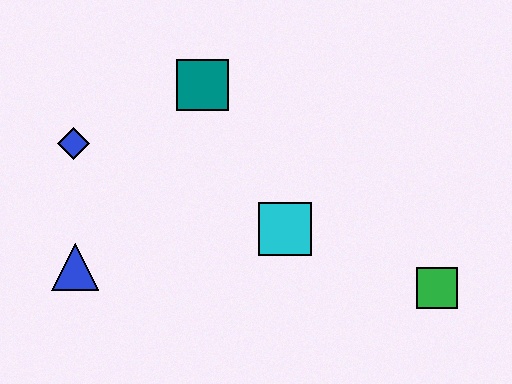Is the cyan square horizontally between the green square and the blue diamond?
Yes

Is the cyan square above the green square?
Yes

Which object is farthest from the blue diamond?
The green square is farthest from the blue diamond.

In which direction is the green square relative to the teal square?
The green square is to the right of the teal square.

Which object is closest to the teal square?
The blue diamond is closest to the teal square.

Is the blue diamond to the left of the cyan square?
Yes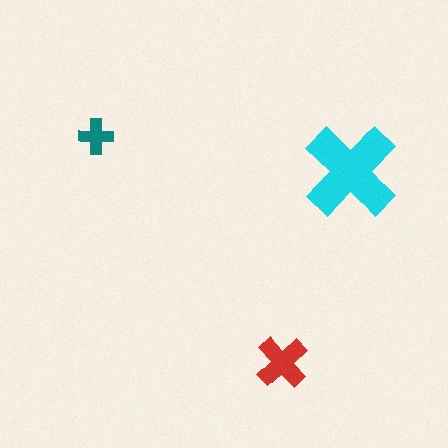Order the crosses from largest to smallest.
the cyan one, the red one, the teal one.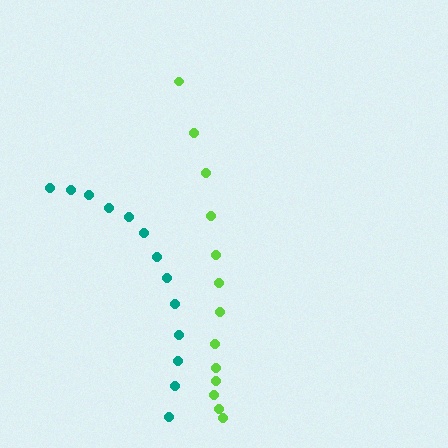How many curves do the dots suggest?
There are 2 distinct paths.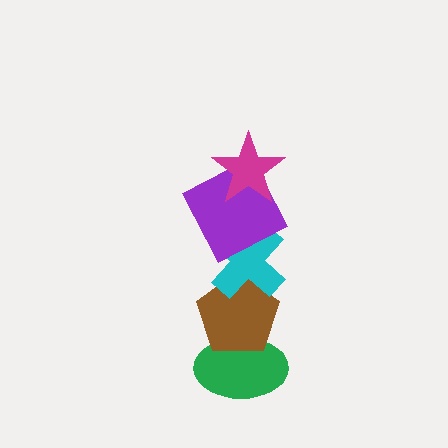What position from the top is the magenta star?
The magenta star is 1st from the top.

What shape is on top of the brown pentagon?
The cyan cross is on top of the brown pentagon.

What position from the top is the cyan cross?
The cyan cross is 3rd from the top.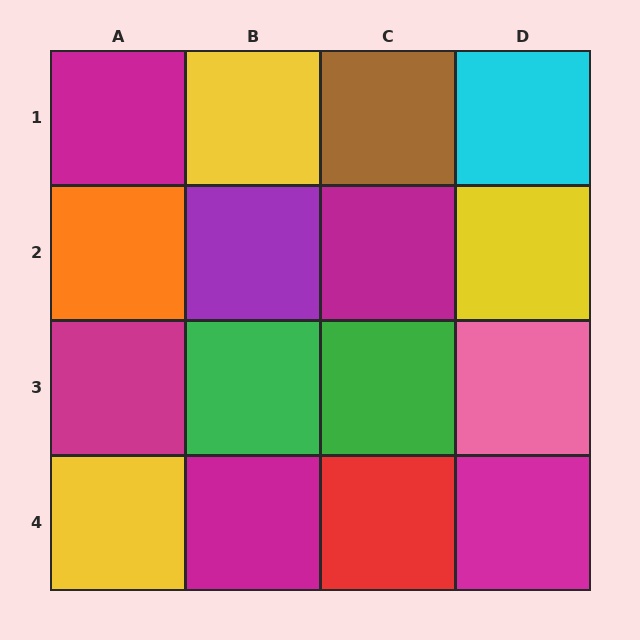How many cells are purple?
1 cell is purple.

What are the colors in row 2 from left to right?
Orange, purple, magenta, yellow.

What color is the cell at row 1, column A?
Magenta.